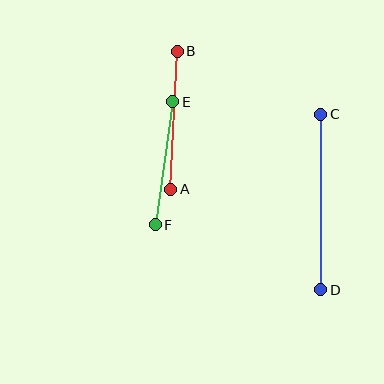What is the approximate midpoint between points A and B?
The midpoint is at approximately (174, 120) pixels.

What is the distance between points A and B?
The distance is approximately 138 pixels.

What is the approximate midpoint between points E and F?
The midpoint is at approximately (164, 163) pixels.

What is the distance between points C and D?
The distance is approximately 175 pixels.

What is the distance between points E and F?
The distance is approximately 124 pixels.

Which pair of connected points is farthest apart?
Points C and D are farthest apart.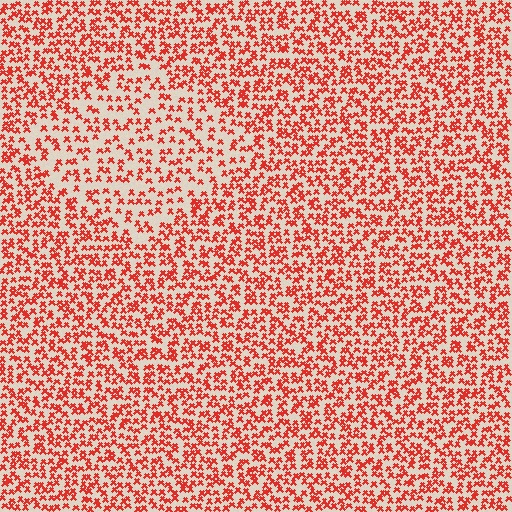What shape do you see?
I see a diamond.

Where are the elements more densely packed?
The elements are more densely packed outside the diamond boundary.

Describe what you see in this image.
The image contains small red elements arranged at two different densities. A diamond-shaped region is visible where the elements are less densely packed than the surrounding area.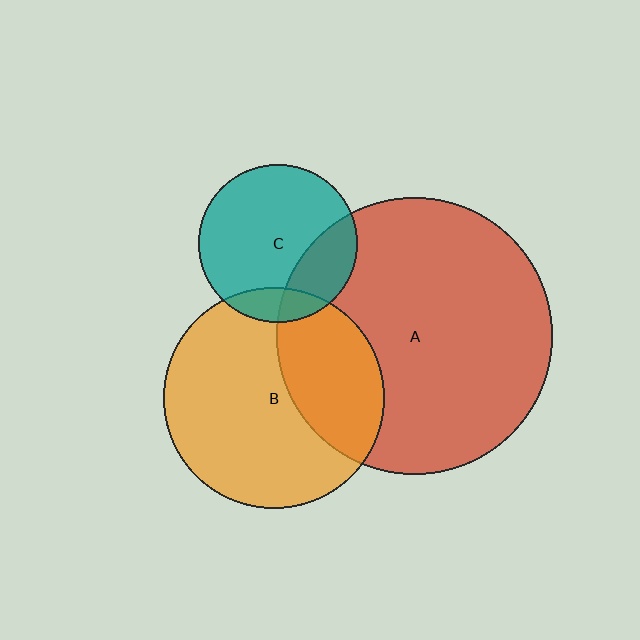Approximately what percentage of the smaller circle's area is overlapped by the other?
Approximately 15%.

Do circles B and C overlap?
Yes.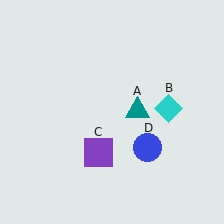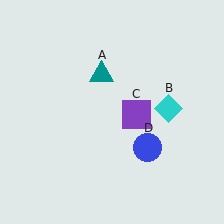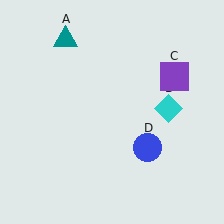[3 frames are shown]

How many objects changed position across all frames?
2 objects changed position: teal triangle (object A), purple square (object C).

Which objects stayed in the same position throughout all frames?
Cyan diamond (object B) and blue circle (object D) remained stationary.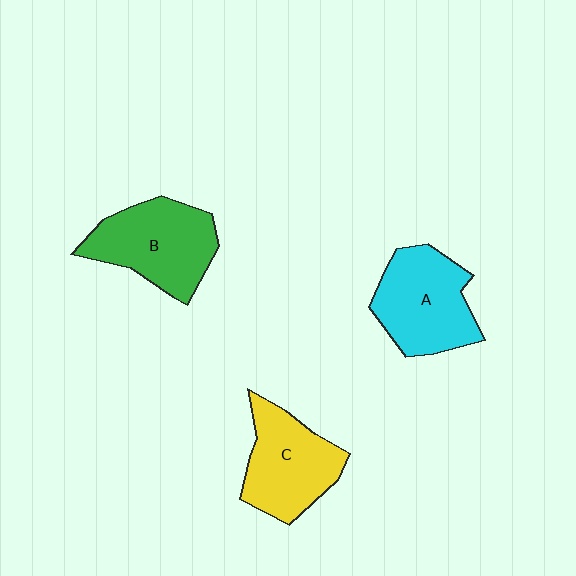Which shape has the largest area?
Shape B (green).